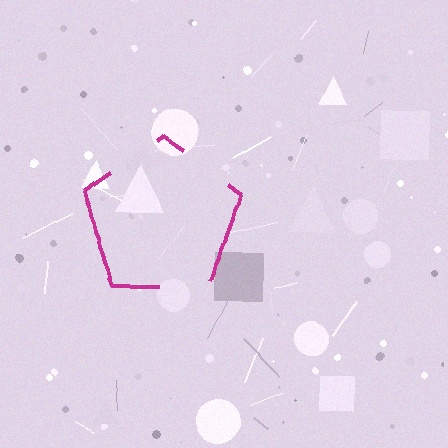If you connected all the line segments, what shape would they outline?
They would outline a pentagon.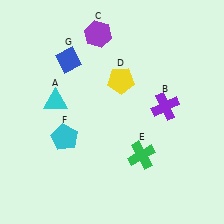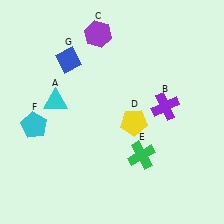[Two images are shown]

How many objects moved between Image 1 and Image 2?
2 objects moved between the two images.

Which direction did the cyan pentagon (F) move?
The cyan pentagon (F) moved left.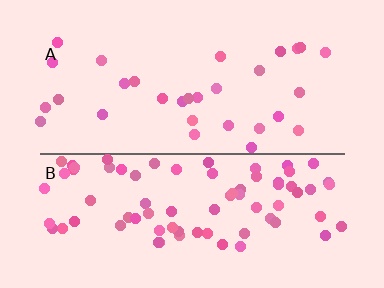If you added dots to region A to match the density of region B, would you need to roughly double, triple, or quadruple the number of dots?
Approximately triple.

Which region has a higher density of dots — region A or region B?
B (the bottom).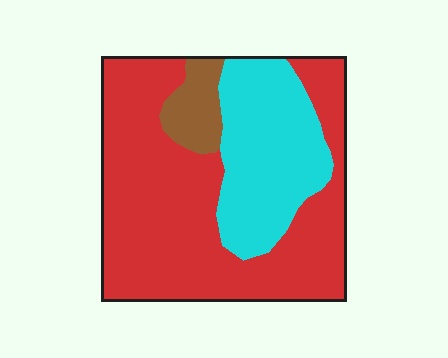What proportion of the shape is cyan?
Cyan covers about 30% of the shape.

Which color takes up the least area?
Brown, at roughly 10%.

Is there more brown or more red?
Red.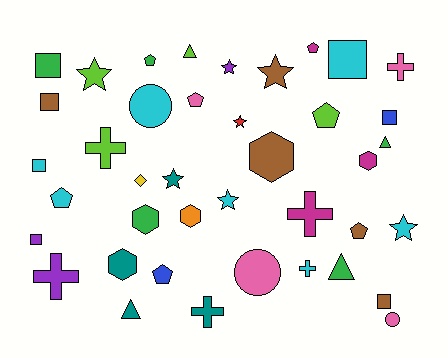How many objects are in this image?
There are 40 objects.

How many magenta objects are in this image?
There are 3 magenta objects.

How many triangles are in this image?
There are 4 triangles.